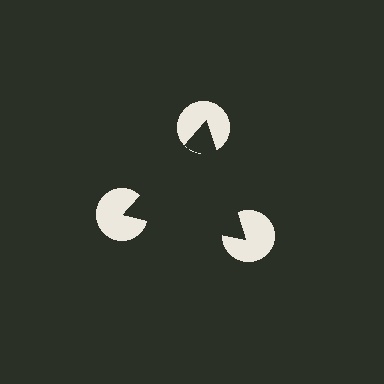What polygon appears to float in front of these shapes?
An illusory triangle — its edges are inferred from the aligned wedge cuts in the pac-man discs, not physically drawn.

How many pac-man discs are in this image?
There are 3 — one at each vertex of the illusory triangle.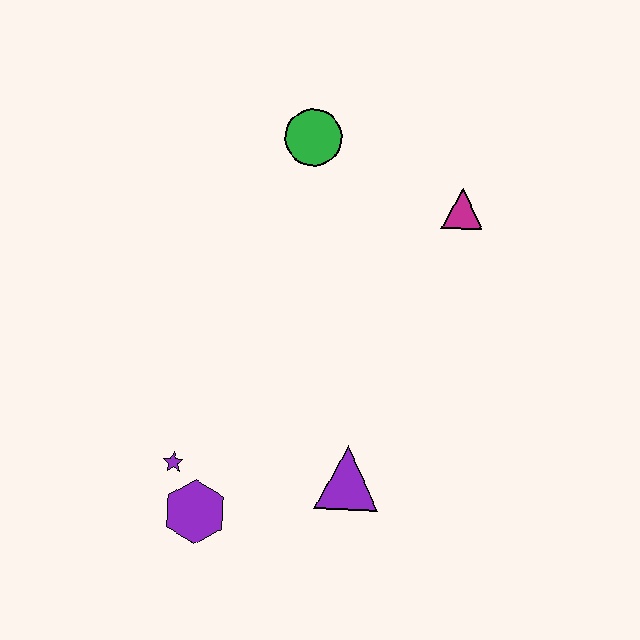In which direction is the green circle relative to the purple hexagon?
The green circle is above the purple hexagon.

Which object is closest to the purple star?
The purple hexagon is closest to the purple star.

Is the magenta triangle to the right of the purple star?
Yes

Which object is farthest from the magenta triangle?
The purple hexagon is farthest from the magenta triangle.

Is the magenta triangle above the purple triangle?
Yes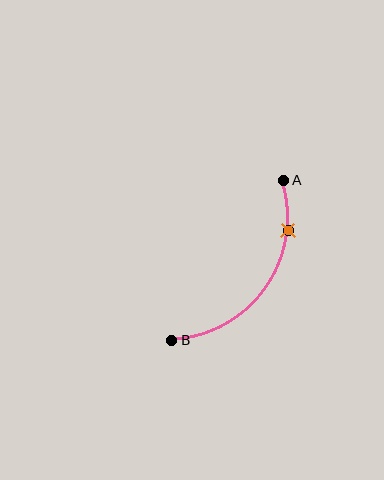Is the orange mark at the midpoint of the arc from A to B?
No. The orange mark lies on the arc but is closer to endpoint A. The arc midpoint would be at the point on the curve equidistant along the arc from both A and B.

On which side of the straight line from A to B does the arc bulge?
The arc bulges below and to the right of the straight line connecting A and B.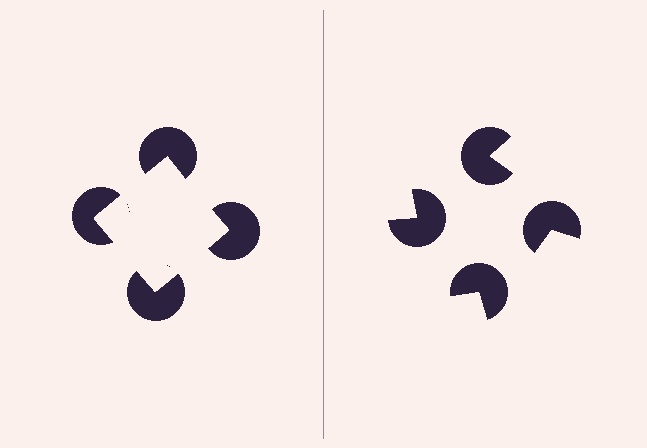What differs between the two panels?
The pac-man discs are positioned identically on both sides; only the wedge orientations differ. On the left they align to a square; on the right they are misaligned.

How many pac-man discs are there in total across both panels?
8 — 4 on each side.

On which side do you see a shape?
An illusory square appears on the left side. On the right side the wedge cuts are rotated, so no coherent shape forms.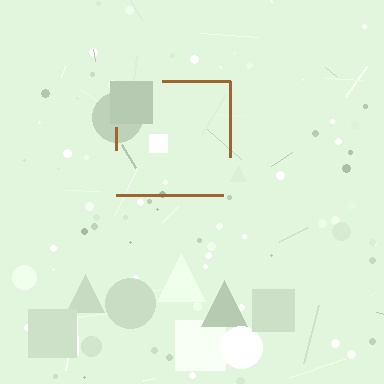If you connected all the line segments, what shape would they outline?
They would outline a square.